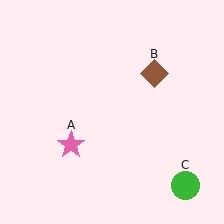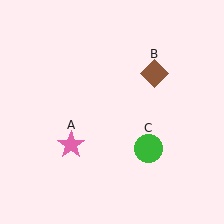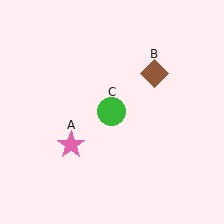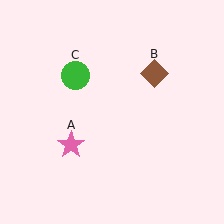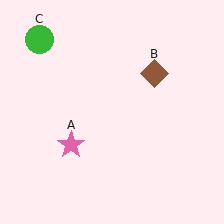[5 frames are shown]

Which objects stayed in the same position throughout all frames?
Pink star (object A) and brown diamond (object B) remained stationary.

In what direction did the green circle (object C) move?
The green circle (object C) moved up and to the left.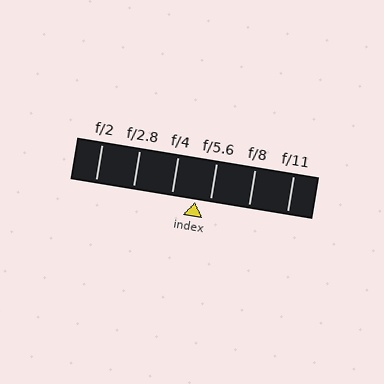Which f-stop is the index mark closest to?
The index mark is closest to f/5.6.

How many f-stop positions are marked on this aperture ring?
There are 6 f-stop positions marked.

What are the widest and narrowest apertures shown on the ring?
The widest aperture shown is f/2 and the narrowest is f/11.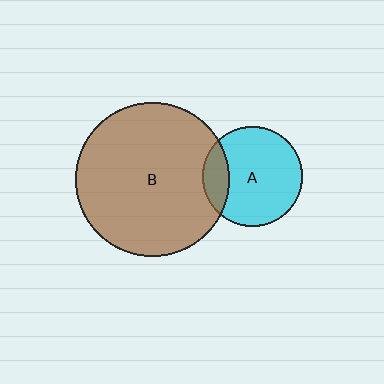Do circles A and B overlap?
Yes.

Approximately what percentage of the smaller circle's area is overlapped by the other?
Approximately 20%.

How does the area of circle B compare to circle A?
Approximately 2.4 times.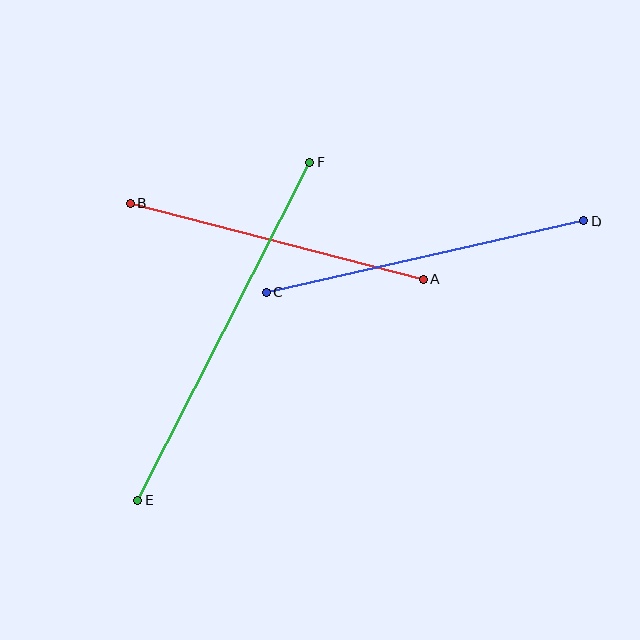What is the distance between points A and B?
The distance is approximately 303 pixels.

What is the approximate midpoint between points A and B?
The midpoint is at approximately (277, 241) pixels.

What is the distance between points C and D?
The distance is approximately 326 pixels.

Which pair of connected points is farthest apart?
Points E and F are farthest apart.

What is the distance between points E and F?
The distance is approximately 379 pixels.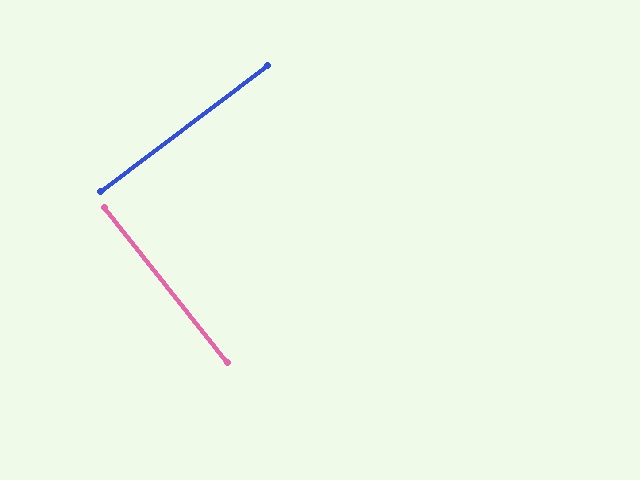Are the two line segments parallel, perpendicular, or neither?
Perpendicular — they meet at approximately 89°.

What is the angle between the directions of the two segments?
Approximately 89 degrees.